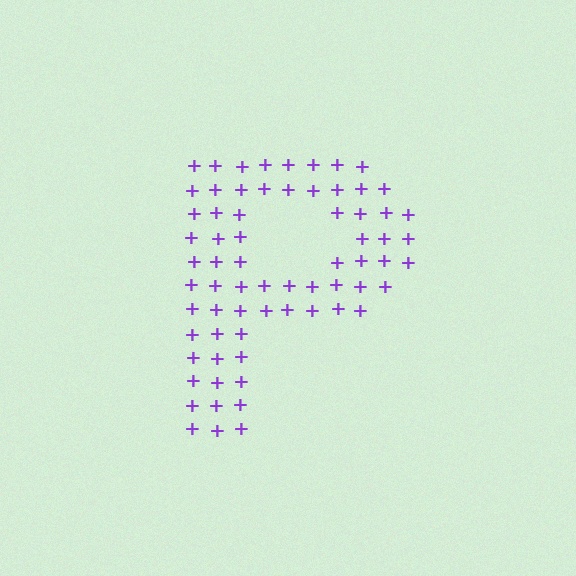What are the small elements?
The small elements are plus signs.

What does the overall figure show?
The overall figure shows the letter P.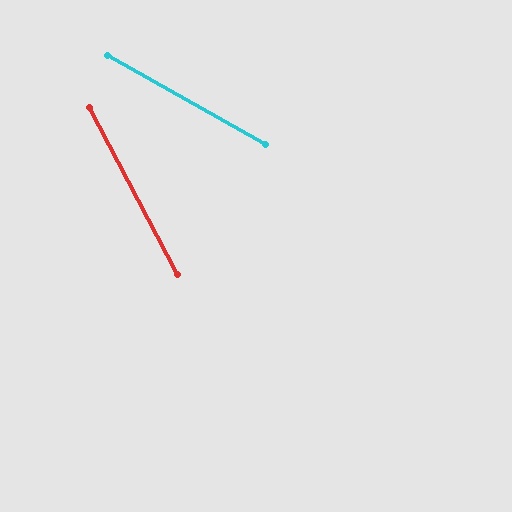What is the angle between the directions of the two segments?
Approximately 33 degrees.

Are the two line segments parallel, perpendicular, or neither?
Neither parallel nor perpendicular — they differ by about 33°.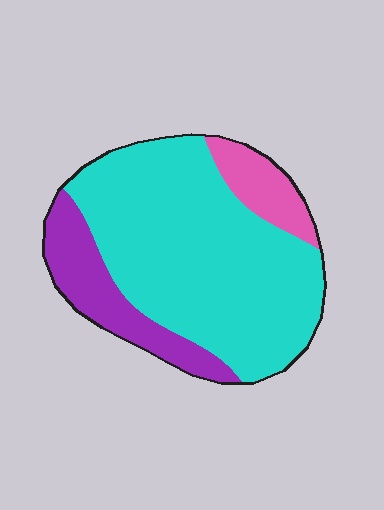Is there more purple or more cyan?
Cyan.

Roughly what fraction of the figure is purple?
Purple takes up about one fifth (1/5) of the figure.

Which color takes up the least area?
Pink, at roughly 10%.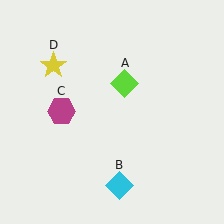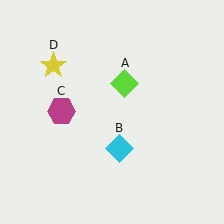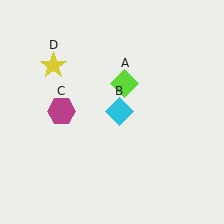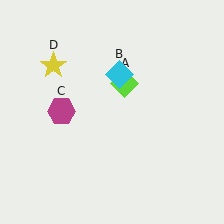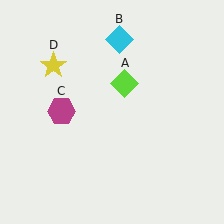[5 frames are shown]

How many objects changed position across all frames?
1 object changed position: cyan diamond (object B).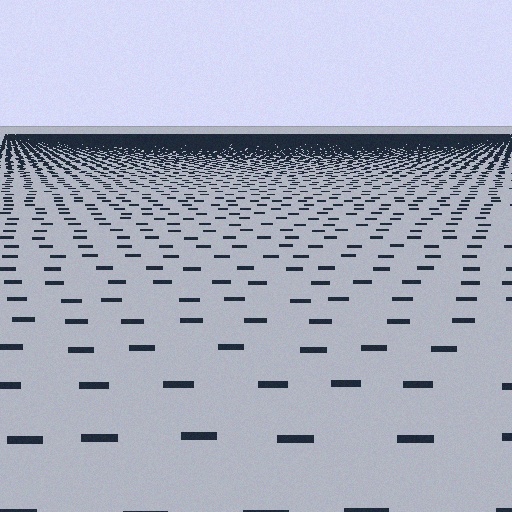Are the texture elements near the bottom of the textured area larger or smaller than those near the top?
Larger. Near the bottom, elements are closer to the viewer and appear at a bigger on-screen size.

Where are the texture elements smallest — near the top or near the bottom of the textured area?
Near the top.